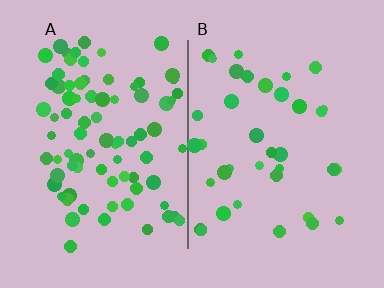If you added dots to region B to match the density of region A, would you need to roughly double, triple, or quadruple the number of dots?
Approximately double.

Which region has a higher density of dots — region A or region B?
A (the left).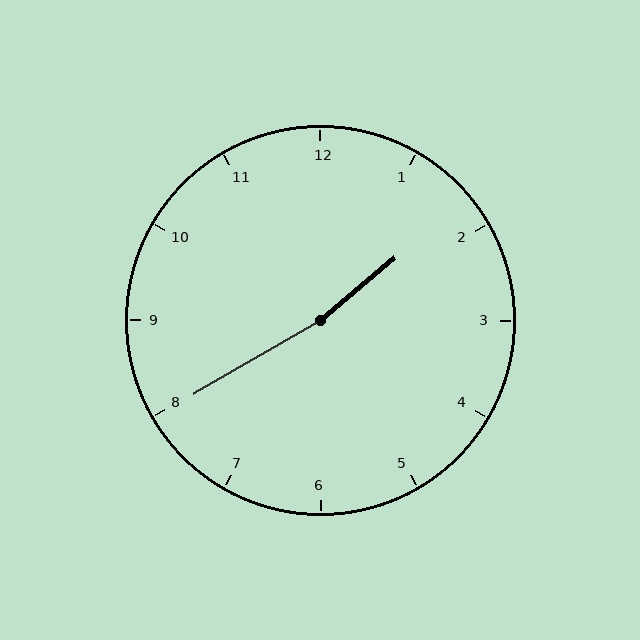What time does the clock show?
1:40.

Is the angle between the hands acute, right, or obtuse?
It is obtuse.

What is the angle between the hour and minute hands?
Approximately 170 degrees.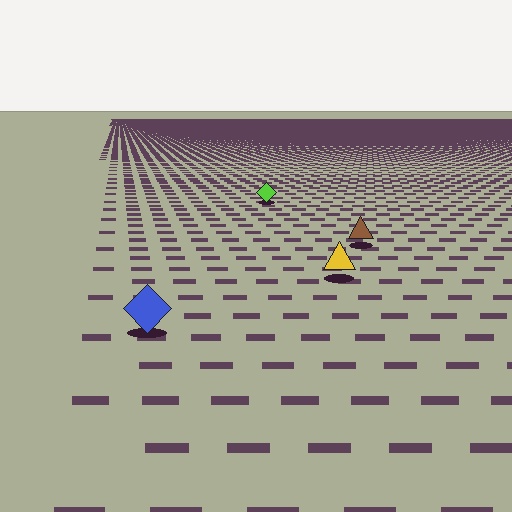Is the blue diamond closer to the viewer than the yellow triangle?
Yes. The blue diamond is closer — you can tell from the texture gradient: the ground texture is coarser near it.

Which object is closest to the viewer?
The blue diamond is closest. The texture marks near it are larger and more spread out.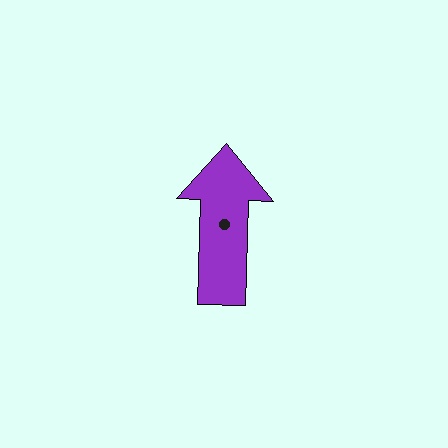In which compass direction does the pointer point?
North.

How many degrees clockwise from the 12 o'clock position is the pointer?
Approximately 2 degrees.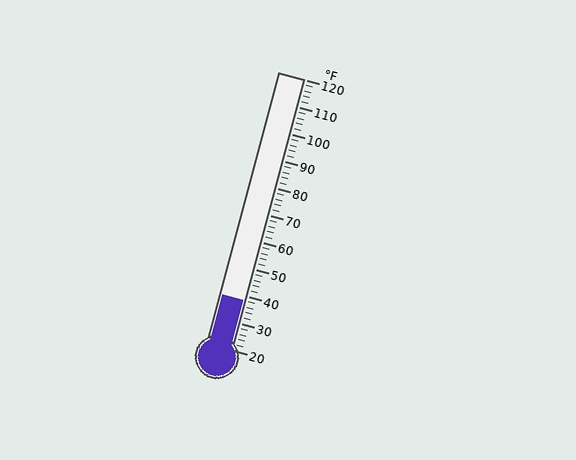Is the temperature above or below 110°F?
The temperature is below 110°F.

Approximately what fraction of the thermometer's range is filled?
The thermometer is filled to approximately 20% of its range.